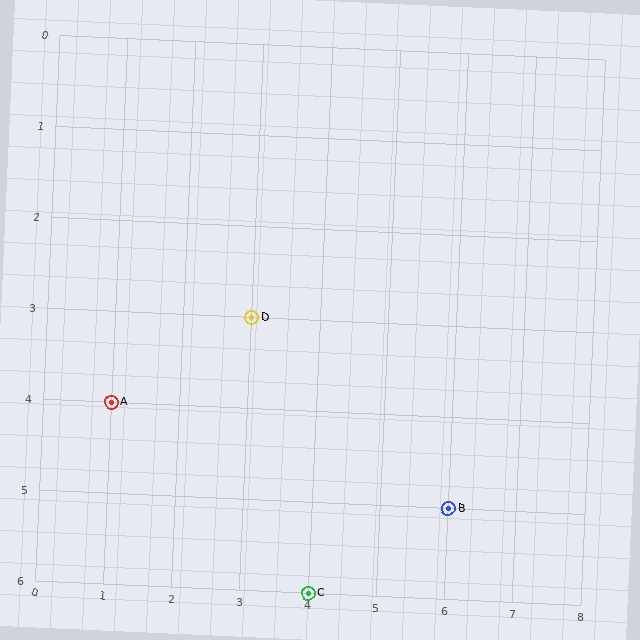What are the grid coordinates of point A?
Point A is at grid coordinates (1, 4).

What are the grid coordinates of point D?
Point D is at grid coordinates (3, 3).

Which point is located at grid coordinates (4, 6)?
Point C is at (4, 6).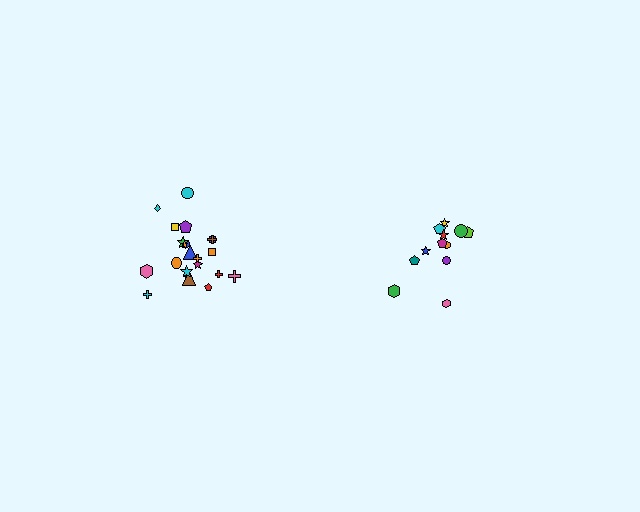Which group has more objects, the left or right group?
The left group.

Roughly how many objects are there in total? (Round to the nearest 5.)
Roughly 35 objects in total.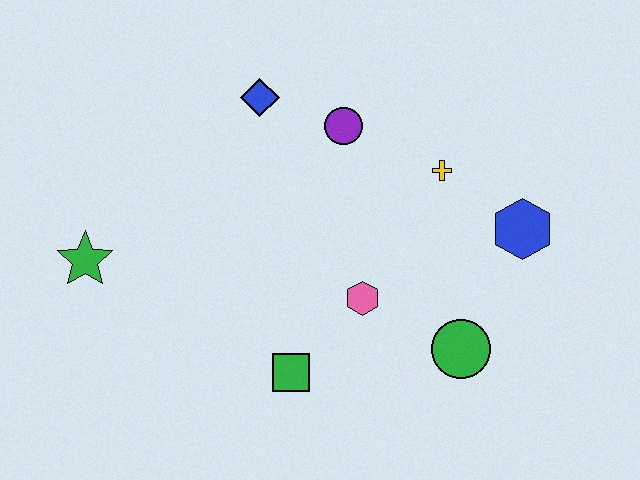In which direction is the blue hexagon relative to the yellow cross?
The blue hexagon is to the right of the yellow cross.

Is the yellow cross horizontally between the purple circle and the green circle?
Yes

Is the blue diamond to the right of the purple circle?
No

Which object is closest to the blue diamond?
The purple circle is closest to the blue diamond.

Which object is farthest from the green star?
The blue hexagon is farthest from the green star.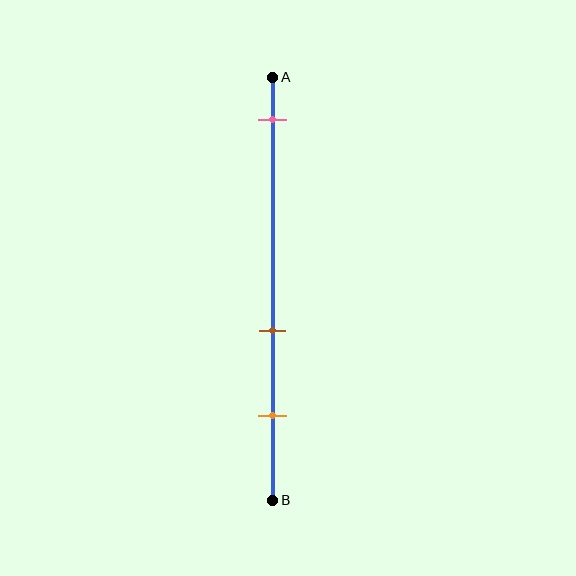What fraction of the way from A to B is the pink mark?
The pink mark is approximately 10% (0.1) of the way from A to B.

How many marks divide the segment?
There are 3 marks dividing the segment.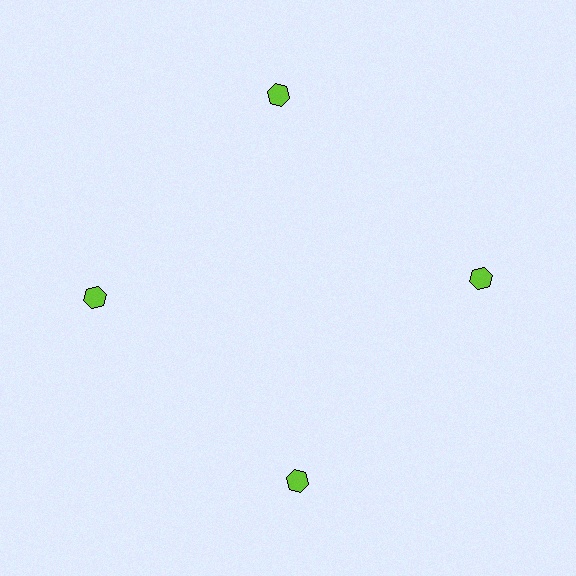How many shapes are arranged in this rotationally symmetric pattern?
There are 4 shapes, arranged in 4 groups of 1.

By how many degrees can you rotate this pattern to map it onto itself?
The pattern maps onto itself every 90 degrees of rotation.